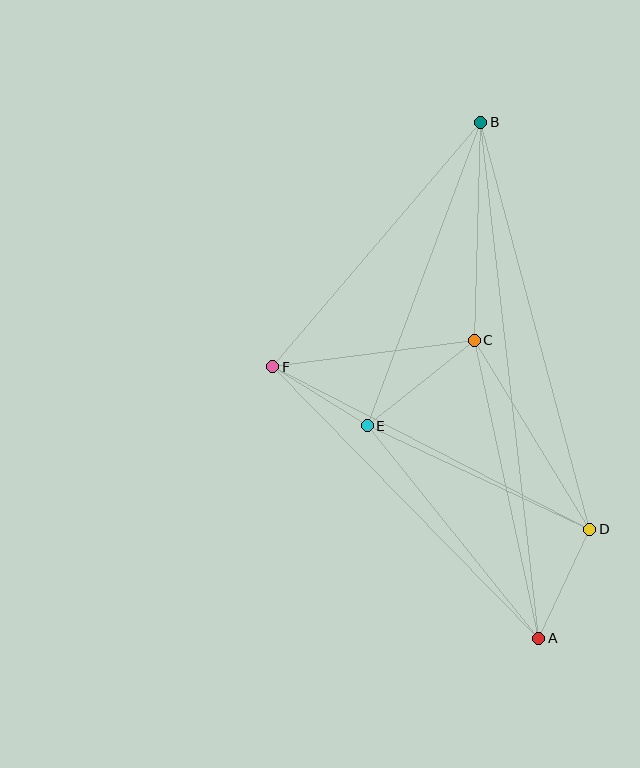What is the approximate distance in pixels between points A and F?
The distance between A and F is approximately 380 pixels.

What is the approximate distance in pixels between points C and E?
The distance between C and E is approximately 137 pixels.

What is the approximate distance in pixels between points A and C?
The distance between A and C is approximately 305 pixels.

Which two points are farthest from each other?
Points A and B are farthest from each other.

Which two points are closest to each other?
Points E and F are closest to each other.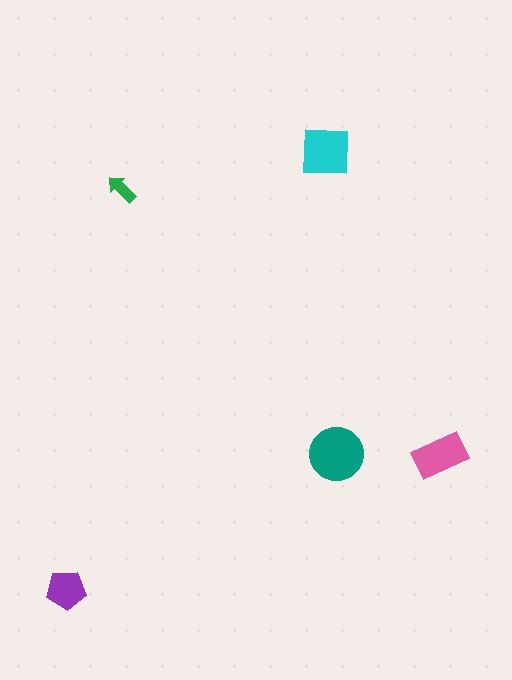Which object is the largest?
The teal circle.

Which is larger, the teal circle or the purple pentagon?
The teal circle.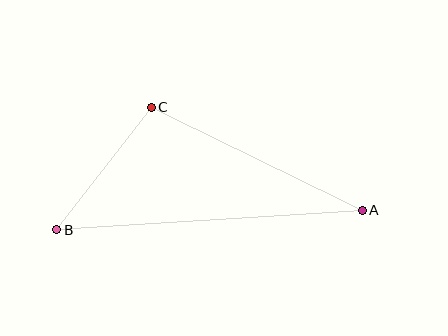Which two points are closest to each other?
Points B and C are closest to each other.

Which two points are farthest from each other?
Points A and B are farthest from each other.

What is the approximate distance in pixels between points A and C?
The distance between A and C is approximately 235 pixels.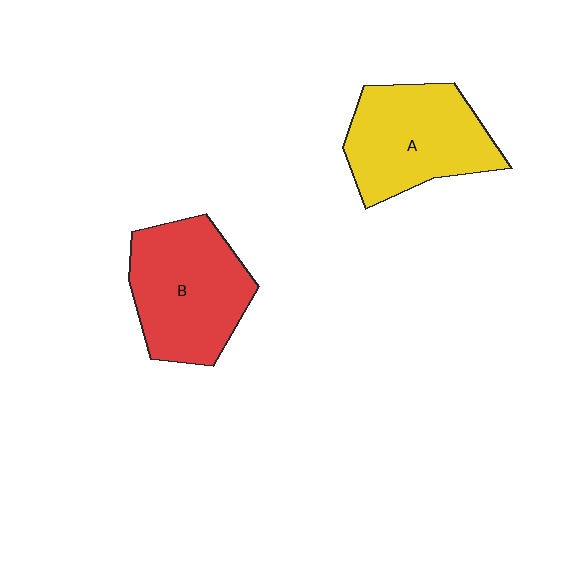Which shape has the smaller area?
Shape A (yellow).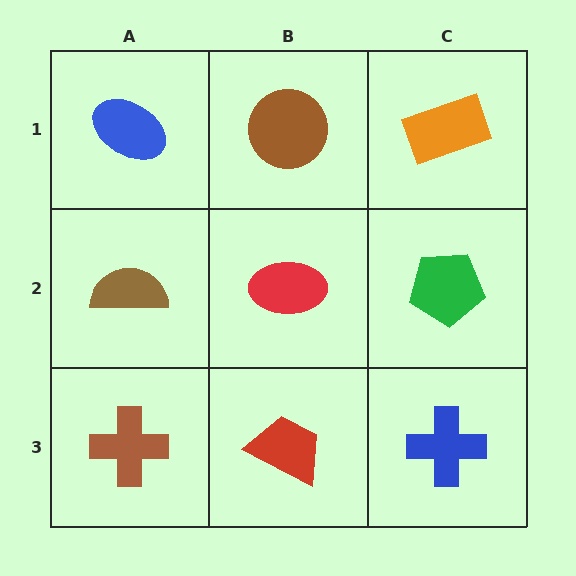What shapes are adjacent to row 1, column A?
A brown semicircle (row 2, column A), a brown circle (row 1, column B).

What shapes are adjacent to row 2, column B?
A brown circle (row 1, column B), a red trapezoid (row 3, column B), a brown semicircle (row 2, column A), a green pentagon (row 2, column C).